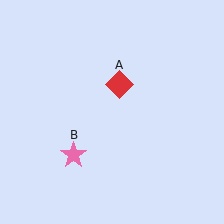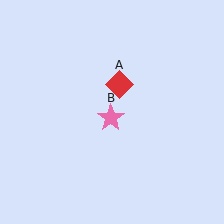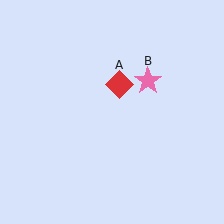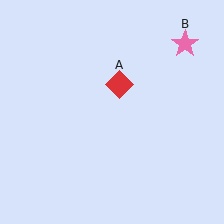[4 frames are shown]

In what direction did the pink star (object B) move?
The pink star (object B) moved up and to the right.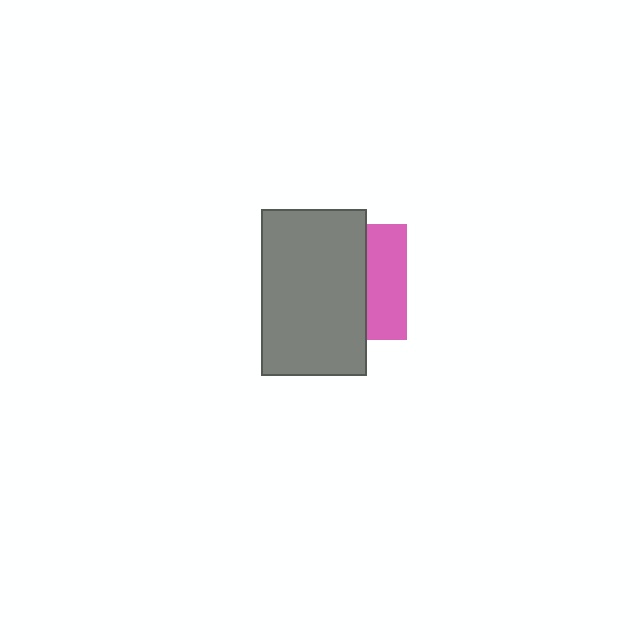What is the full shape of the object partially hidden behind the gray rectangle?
The partially hidden object is a pink square.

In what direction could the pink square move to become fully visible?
The pink square could move right. That would shift it out from behind the gray rectangle entirely.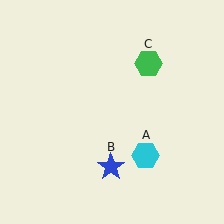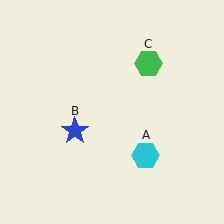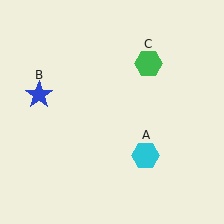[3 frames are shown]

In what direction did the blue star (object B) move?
The blue star (object B) moved up and to the left.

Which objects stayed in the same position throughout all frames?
Cyan hexagon (object A) and green hexagon (object C) remained stationary.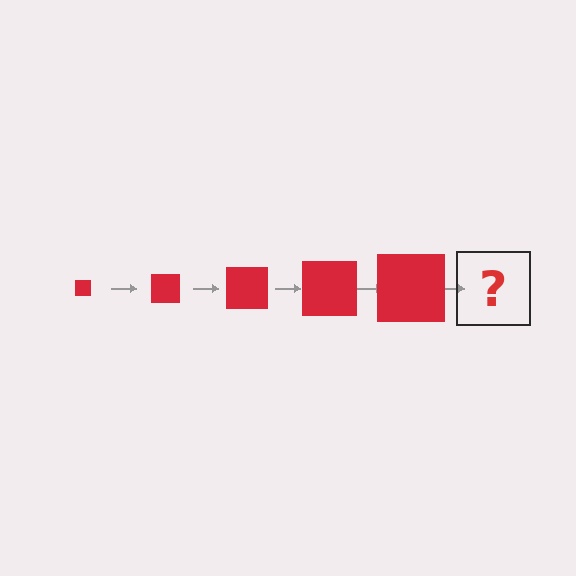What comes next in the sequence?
The next element should be a red square, larger than the previous one.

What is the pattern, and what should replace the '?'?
The pattern is that the square gets progressively larger each step. The '?' should be a red square, larger than the previous one.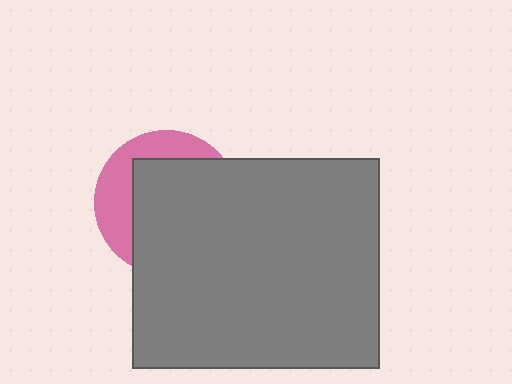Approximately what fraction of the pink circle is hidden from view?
Roughly 68% of the pink circle is hidden behind the gray rectangle.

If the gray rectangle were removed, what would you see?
You would see the complete pink circle.